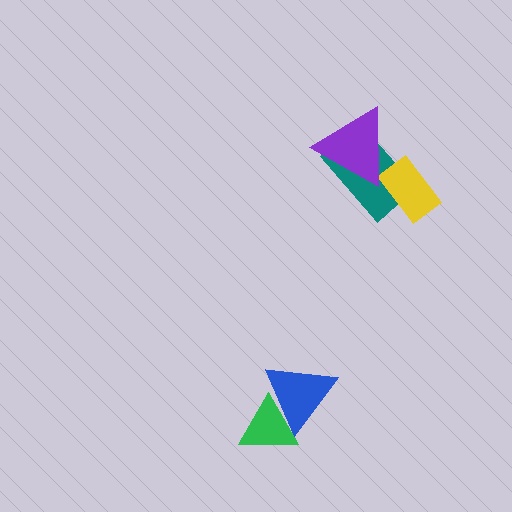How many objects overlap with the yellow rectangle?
1 object overlaps with the yellow rectangle.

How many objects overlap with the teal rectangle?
2 objects overlap with the teal rectangle.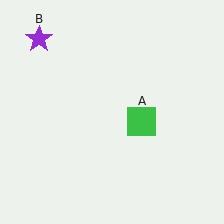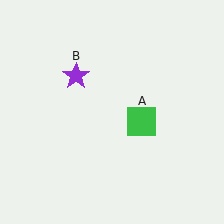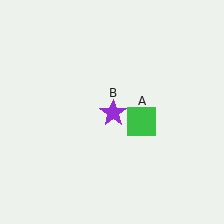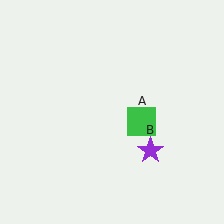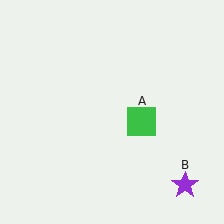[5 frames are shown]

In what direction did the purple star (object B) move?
The purple star (object B) moved down and to the right.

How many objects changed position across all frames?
1 object changed position: purple star (object B).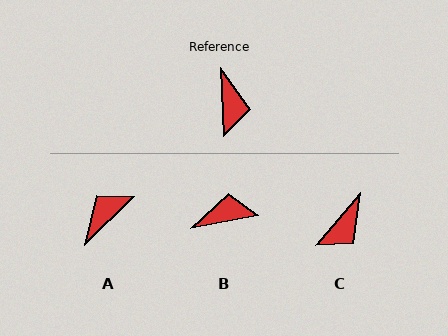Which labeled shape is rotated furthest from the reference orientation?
A, about 132 degrees away.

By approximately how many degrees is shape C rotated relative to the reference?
Approximately 43 degrees clockwise.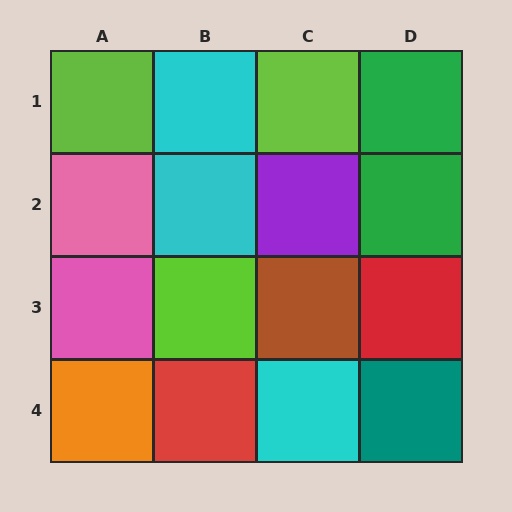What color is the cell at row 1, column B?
Cyan.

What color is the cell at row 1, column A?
Lime.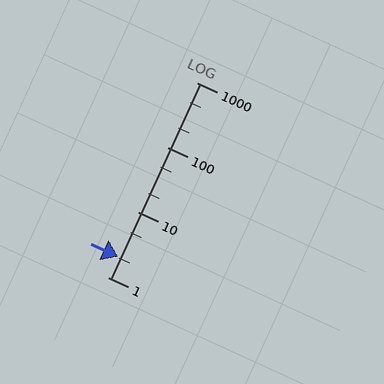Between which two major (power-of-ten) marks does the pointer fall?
The pointer is between 1 and 10.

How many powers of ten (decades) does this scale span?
The scale spans 3 decades, from 1 to 1000.